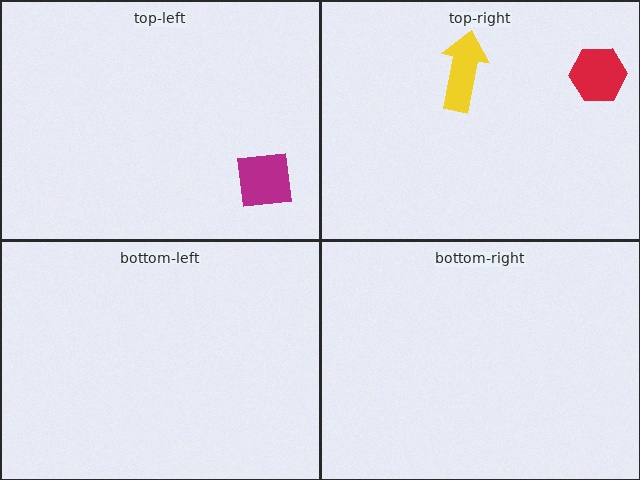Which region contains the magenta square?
The top-left region.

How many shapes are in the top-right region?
2.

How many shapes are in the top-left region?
1.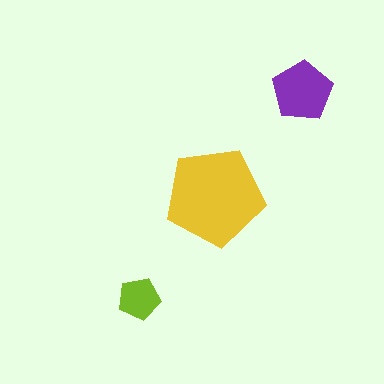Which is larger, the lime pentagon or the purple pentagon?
The purple one.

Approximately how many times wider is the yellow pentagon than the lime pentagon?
About 2.5 times wider.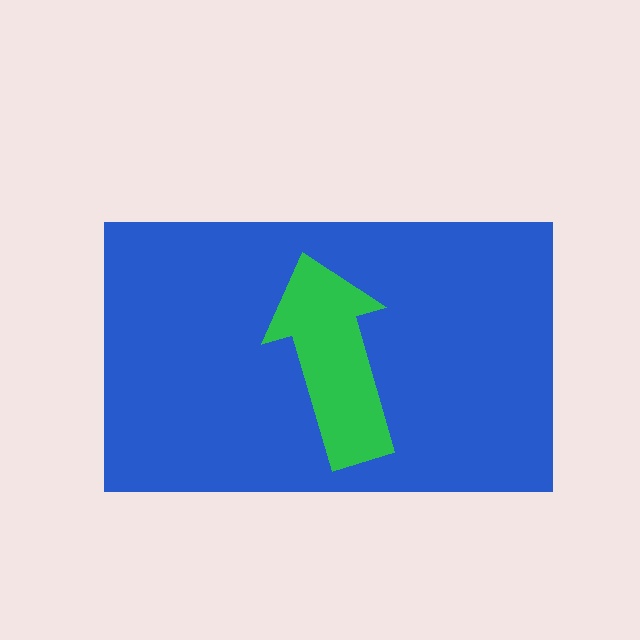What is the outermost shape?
The blue rectangle.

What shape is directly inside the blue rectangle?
The green arrow.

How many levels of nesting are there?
2.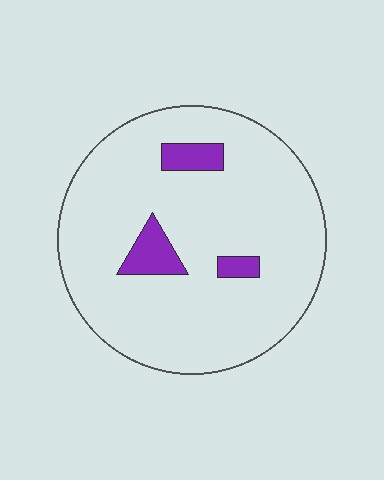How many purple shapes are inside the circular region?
3.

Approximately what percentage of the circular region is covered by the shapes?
Approximately 10%.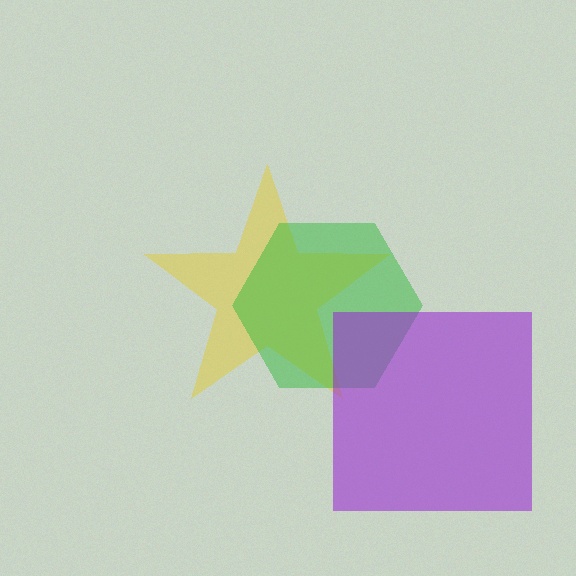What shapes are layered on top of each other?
The layered shapes are: a yellow star, a green hexagon, a purple square.